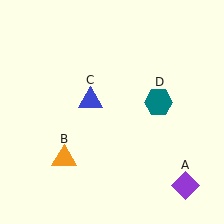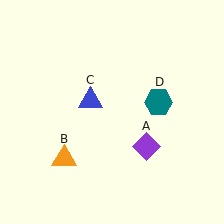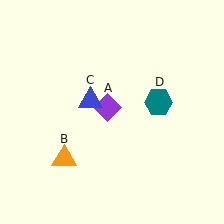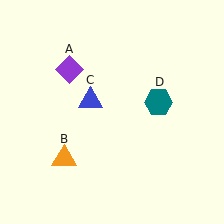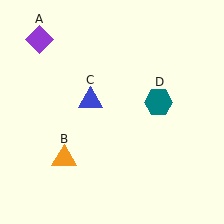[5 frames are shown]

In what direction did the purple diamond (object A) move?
The purple diamond (object A) moved up and to the left.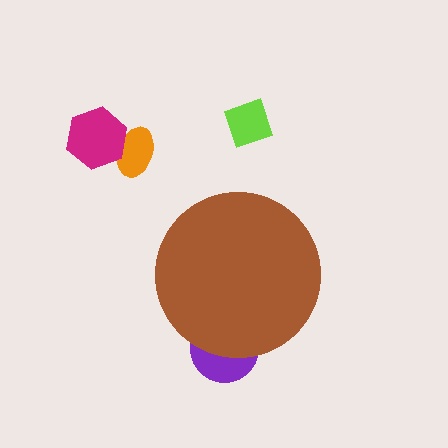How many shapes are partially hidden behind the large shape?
1 shape is partially hidden.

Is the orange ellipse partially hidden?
No, the orange ellipse is fully visible.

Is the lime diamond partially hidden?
No, the lime diamond is fully visible.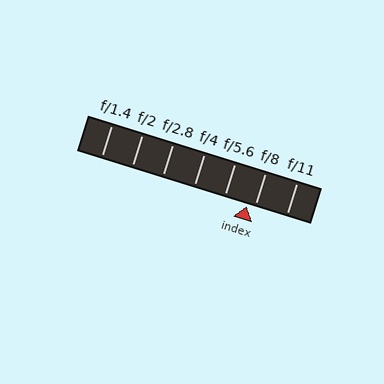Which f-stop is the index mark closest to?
The index mark is closest to f/8.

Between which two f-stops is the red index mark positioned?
The index mark is between f/5.6 and f/8.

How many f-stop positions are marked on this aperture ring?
There are 7 f-stop positions marked.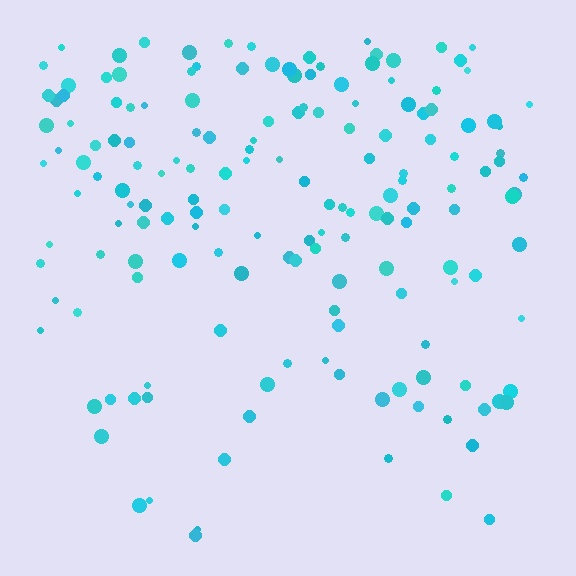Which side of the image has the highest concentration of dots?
The top.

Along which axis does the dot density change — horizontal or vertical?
Vertical.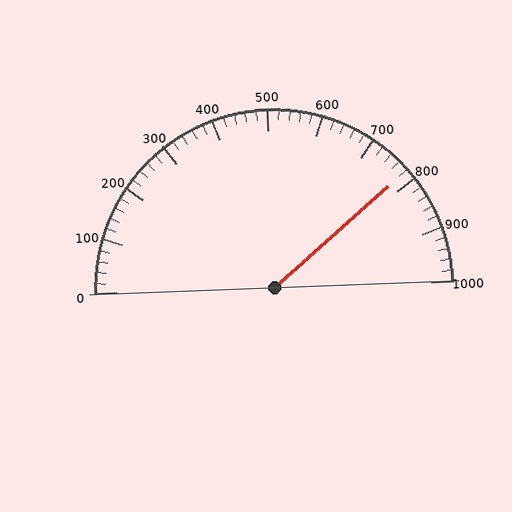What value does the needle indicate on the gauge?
The needle indicates approximately 780.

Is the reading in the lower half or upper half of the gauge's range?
The reading is in the upper half of the range (0 to 1000).